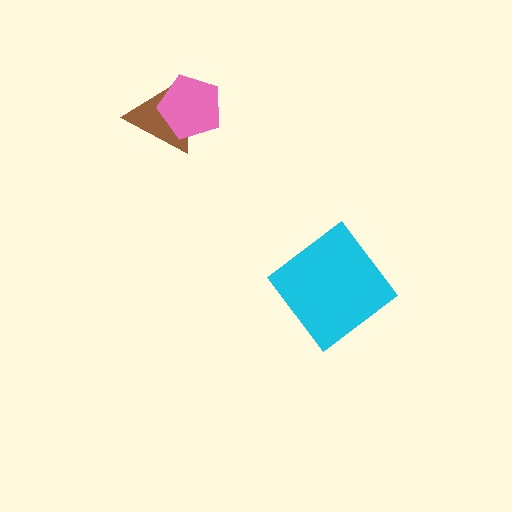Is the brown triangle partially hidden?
Yes, it is partially covered by another shape.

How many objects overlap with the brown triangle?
1 object overlaps with the brown triangle.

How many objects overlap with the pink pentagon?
1 object overlaps with the pink pentagon.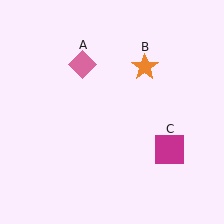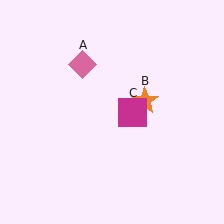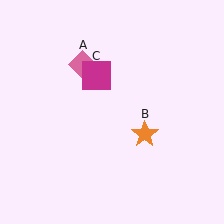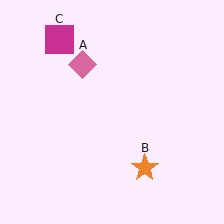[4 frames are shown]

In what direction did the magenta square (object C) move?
The magenta square (object C) moved up and to the left.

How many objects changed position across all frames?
2 objects changed position: orange star (object B), magenta square (object C).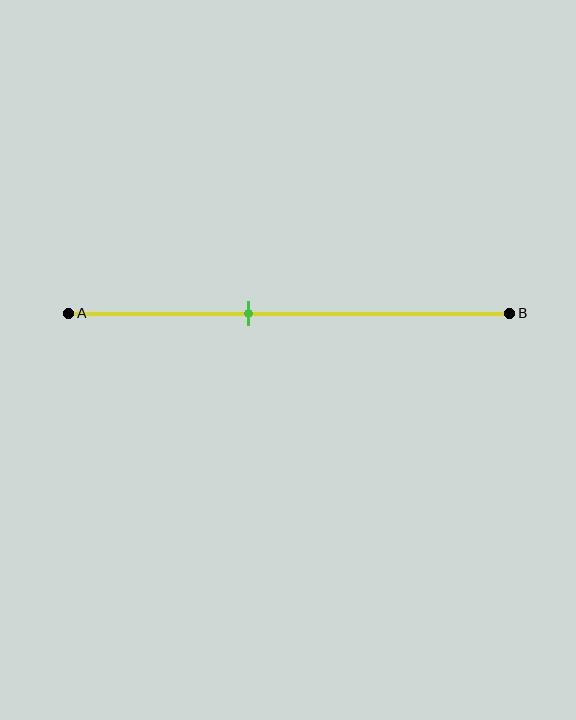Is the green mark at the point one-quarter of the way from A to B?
No, the mark is at about 40% from A, not at the 25% one-quarter point.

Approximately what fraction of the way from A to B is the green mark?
The green mark is approximately 40% of the way from A to B.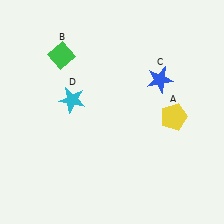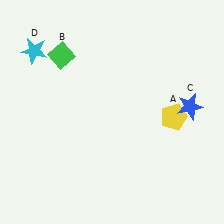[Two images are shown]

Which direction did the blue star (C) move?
The blue star (C) moved right.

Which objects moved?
The objects that moved are: the blue star (C), the cyan star (D).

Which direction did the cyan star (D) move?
The cyan star (D) moved up.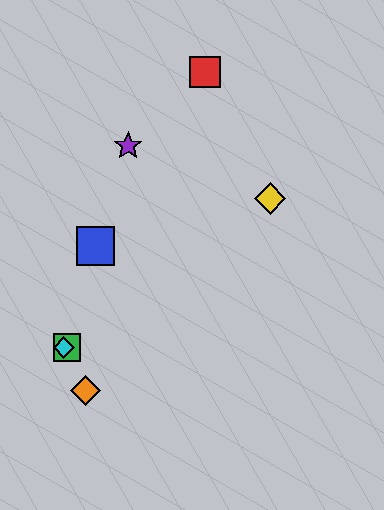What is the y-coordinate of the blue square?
The blue square is at y≈246.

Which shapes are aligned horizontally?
The green square, the cyan diamond are aligned horizontally.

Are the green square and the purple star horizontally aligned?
No, the green square is at y≈347 and the purple star is at y≈146.